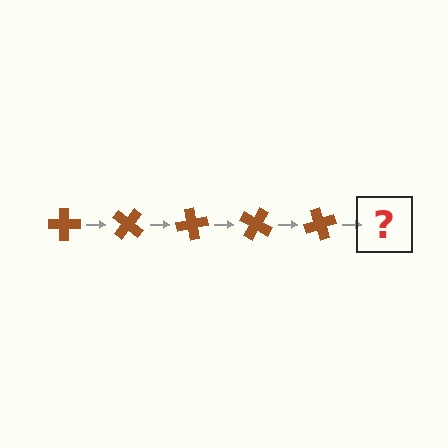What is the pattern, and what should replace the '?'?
The pattern is that the cross rotates 40 degrees each step. The '?' should be a brown cross rotated 200 degrees.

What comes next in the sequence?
The next element should be a brown cross rotated 200 degrees.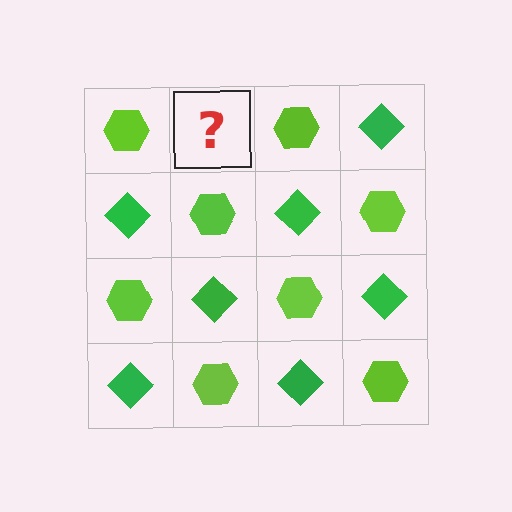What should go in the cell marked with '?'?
The missing cell should contain a green diamond.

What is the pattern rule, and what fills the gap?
The rule is that it alternates lime hexagon and green diamond in a checkerboard pattern. The gap should be filled with a green diamond.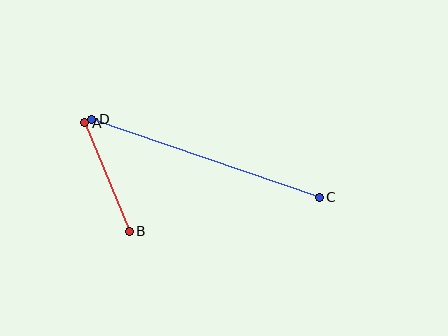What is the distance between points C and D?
The distance is approximately 240 pixels.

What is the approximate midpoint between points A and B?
The midpoint is at approximately (107, 177) pixels.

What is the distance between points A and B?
The distance is approximately 118 pixels.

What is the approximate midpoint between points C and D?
The midpoint is at approximately (205, 158) pixels.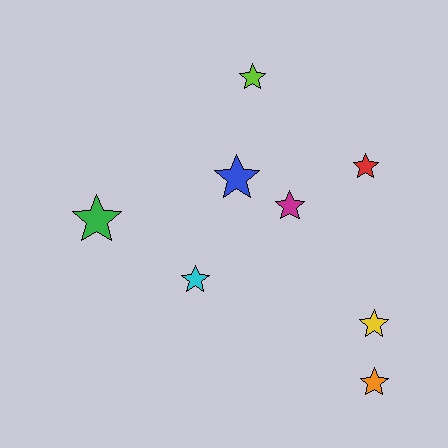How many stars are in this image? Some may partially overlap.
There are 8 stars.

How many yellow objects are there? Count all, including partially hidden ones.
There is 1 yellow object.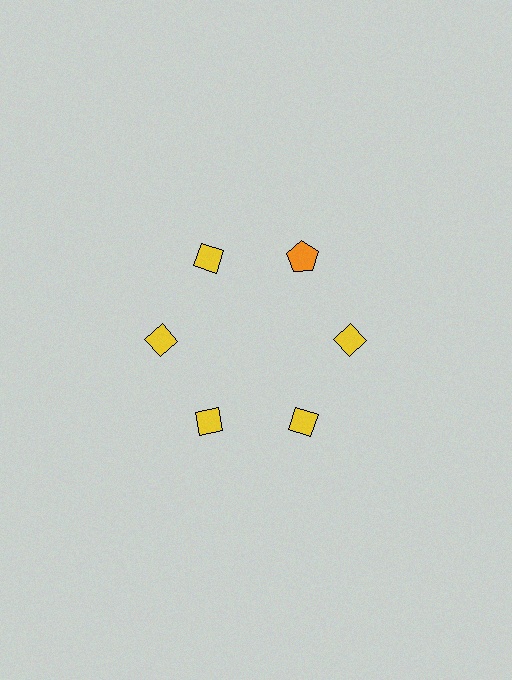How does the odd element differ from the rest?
It differs in both color (orange instead of yellow) and shape (pentagon instead of diamond).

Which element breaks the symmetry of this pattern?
The orange pentagon at roughly the 1 o'clock position breaks the symmetry. All other shapes are yellow diamonds.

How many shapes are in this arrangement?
There are 6 shapes arranged in a ring pattern.